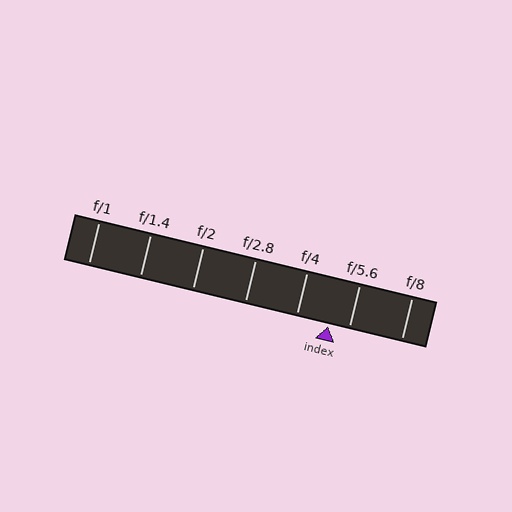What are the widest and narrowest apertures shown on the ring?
The widest aperture shown is f/1 and the narrowest is f/8.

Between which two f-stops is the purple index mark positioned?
The index mark is between f/4 and f/5.6.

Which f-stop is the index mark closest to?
The index mark is closest to f/5.6.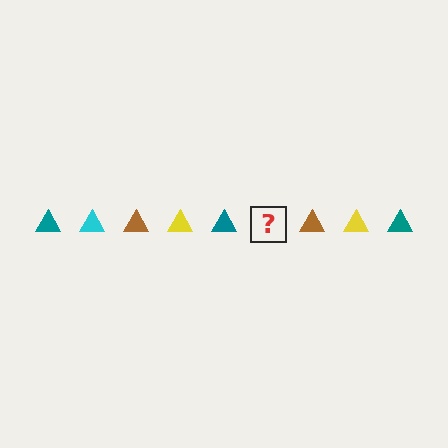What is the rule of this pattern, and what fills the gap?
The rule is that the pattern cycles through teal, cyan, brown, yellow triangles. The gap should be filled with a cyan triangle.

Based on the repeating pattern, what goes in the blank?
The blank should be a cyan triangle.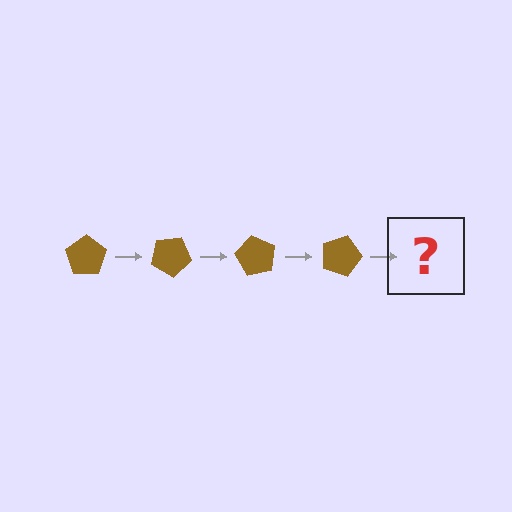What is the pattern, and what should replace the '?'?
The pattern is that the pentagon rotates 30 degrees each step. The '?' should be a brown pentagon rotated 120 degrees.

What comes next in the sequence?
The next element should be a brown pentagon rotated 120 degrees.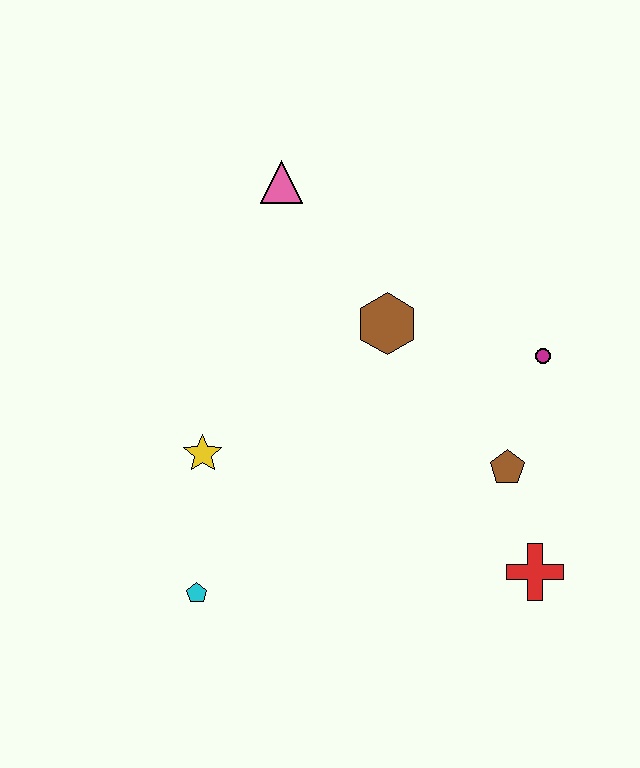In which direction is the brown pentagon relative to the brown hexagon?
The brown pentagon is below the brown hexagon.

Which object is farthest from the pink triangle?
The red cross is farthest from the pink triangle.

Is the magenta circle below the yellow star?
No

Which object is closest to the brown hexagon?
The magenta circle is closest to the brown hexagon.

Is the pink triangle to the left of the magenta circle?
Yes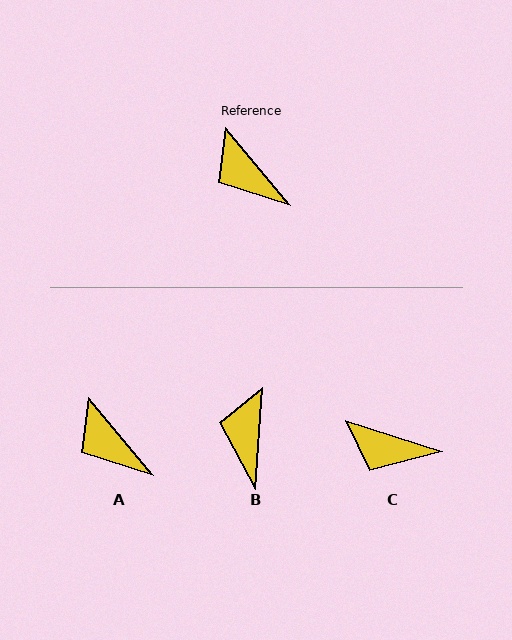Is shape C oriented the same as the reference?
No, it is off by about 33 degrees.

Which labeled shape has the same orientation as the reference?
A.